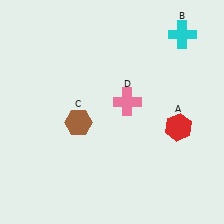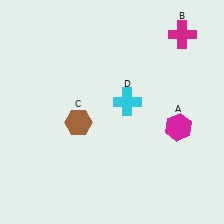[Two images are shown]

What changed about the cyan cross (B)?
In Image 1, B is cyan. In Image 2, it changed to magenta.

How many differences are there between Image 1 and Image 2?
There are 3 differences between the two images.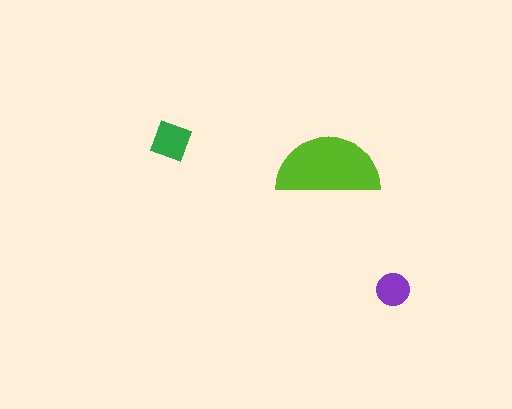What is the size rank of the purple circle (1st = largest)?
3rd.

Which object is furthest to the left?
The green diamond is leftmost.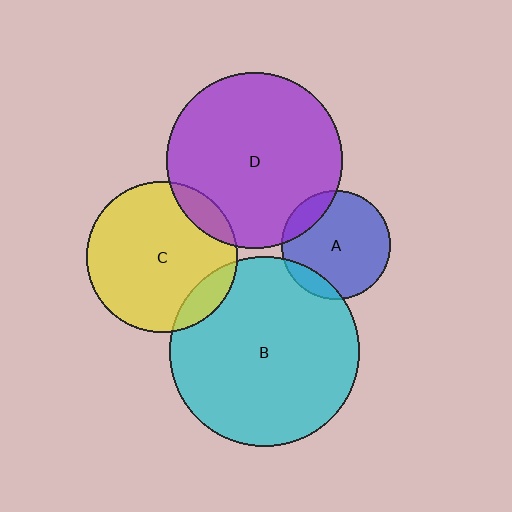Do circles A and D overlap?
Yes.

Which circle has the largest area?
Circle B (cyan).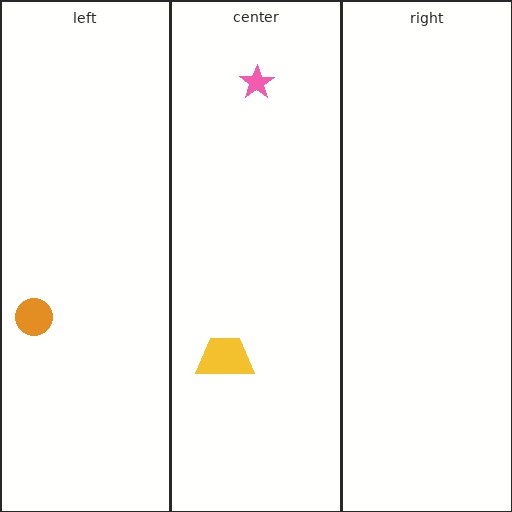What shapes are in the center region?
The pink star, the yellow trapezoid.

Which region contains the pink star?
The center region.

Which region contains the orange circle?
The left region.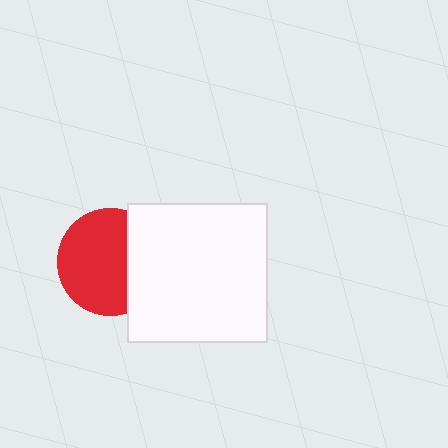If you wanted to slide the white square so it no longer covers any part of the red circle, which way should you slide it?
Slide it right — that is the most direct way to separate the two shapes.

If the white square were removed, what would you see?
You would see the complete red circle.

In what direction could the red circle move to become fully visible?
The red circle could move left. That would shift it out from behind the white square entirely.